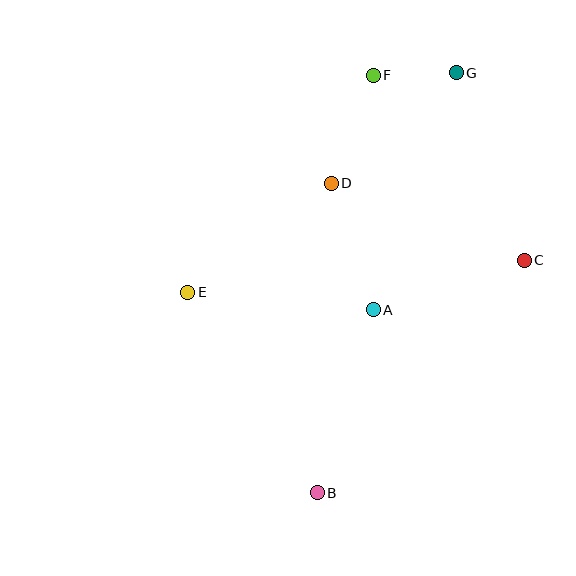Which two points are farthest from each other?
Points B and G are farthest from each other.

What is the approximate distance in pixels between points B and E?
The distance between B and E is approximately 239 pixels.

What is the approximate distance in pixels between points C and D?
The distance between C and D is approximately 208 pixels.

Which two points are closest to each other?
Points F and G are closest to each other.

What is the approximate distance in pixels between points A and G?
The distance between A and G is approximately 251 pixels.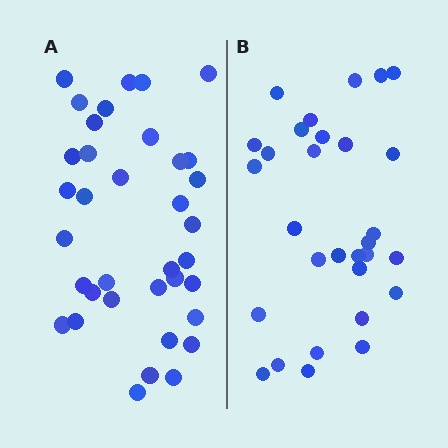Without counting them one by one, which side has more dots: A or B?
Region A (the left region) has more dots.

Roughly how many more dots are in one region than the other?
Region A has about 6 more dots than region B.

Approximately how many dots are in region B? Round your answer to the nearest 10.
About 30 dots.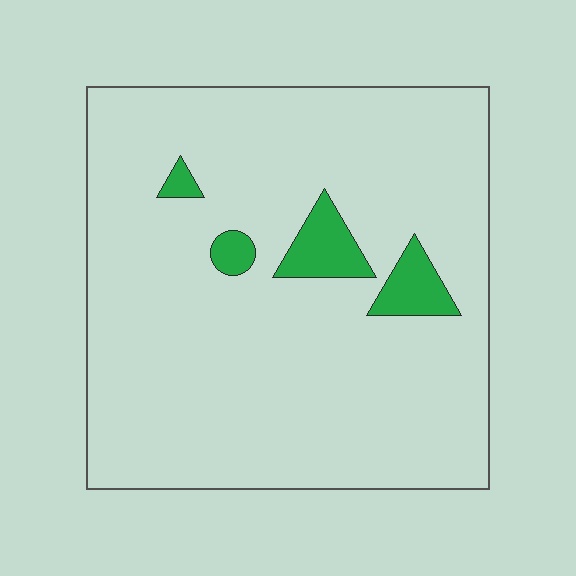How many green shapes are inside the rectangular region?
4.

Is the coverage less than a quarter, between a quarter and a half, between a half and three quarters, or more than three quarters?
Less than a quarter.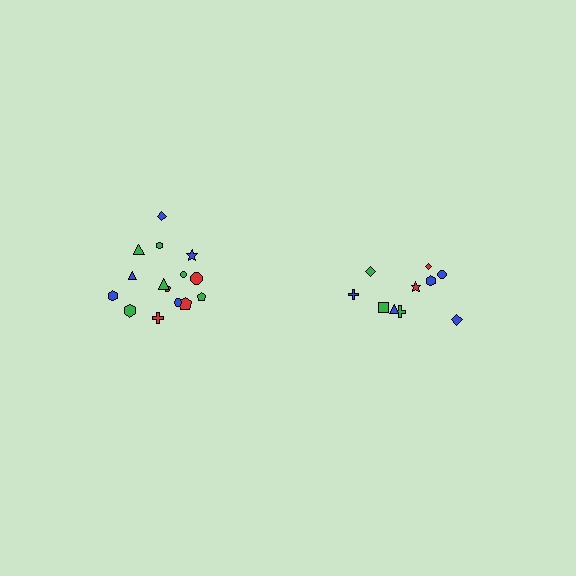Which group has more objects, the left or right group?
The left group.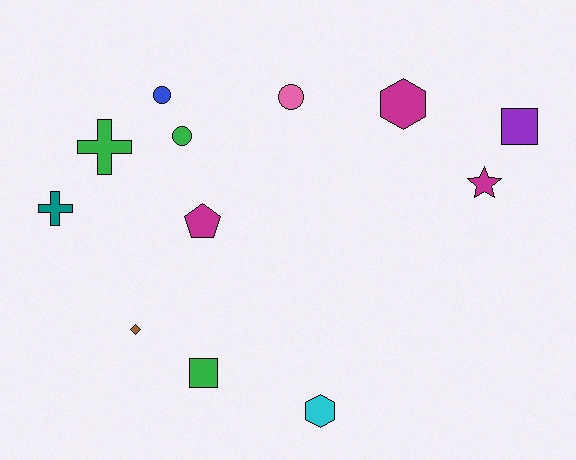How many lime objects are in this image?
There are no lime objects.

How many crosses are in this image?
There are 2 crosses.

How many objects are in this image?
There are 12 objects.